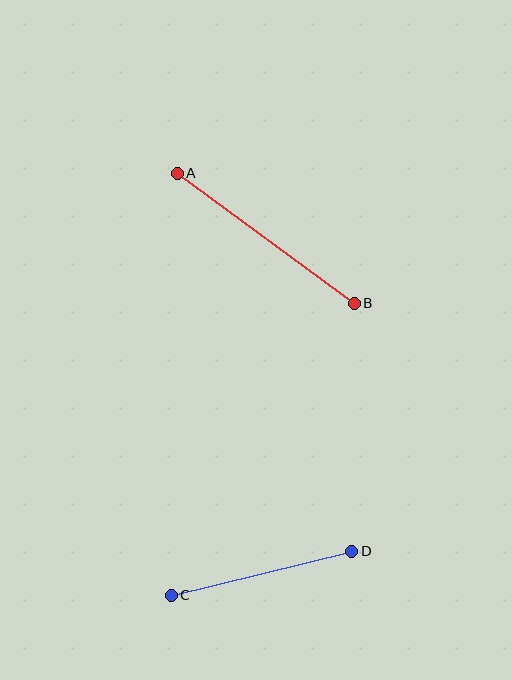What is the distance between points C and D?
The distance is approximately 186 pixels.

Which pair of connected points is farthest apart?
Points A and B are farthest apart.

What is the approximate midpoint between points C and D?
The midpoint is at approximately (261, 573) pixels.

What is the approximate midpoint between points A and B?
The midpoint is at approximately (266, 238) pixels.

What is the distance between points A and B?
The distance is approximately 220 pixels.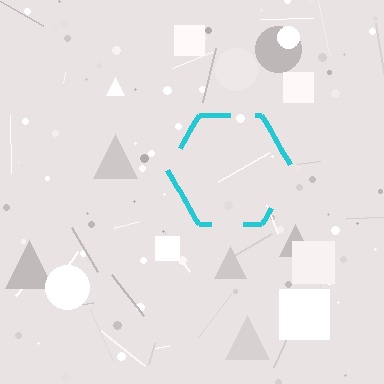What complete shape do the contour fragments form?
The contour fragments form a hexagon.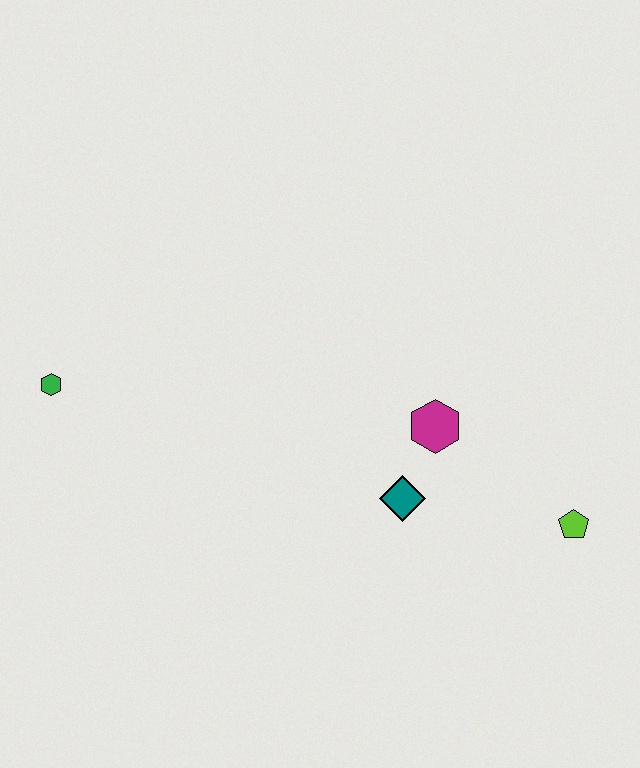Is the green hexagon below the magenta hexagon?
No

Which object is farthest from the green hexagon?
The lime pentagon is farthest from the green hexagon.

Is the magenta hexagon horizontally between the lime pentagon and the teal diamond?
Yes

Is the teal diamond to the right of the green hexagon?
Yes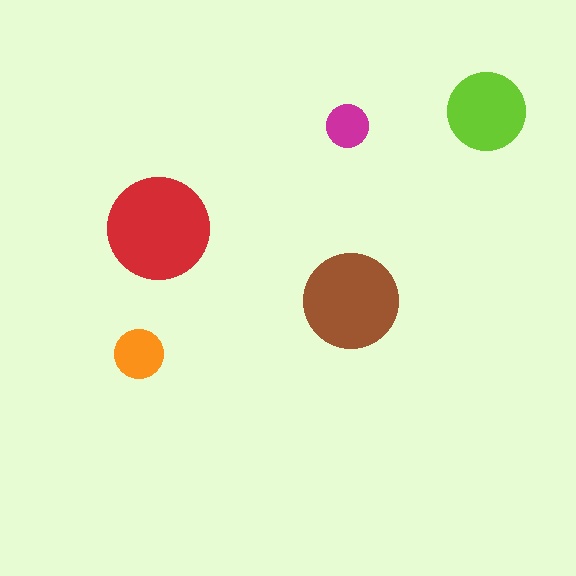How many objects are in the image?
There are 5 objects in the image.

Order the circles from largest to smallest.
the red one, the brown one, the lime one, the orange one, the magenta one.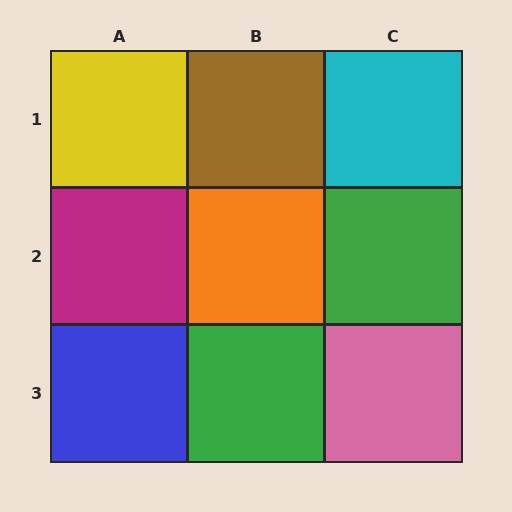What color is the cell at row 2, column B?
Orange.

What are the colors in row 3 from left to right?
Blue, green, pink.